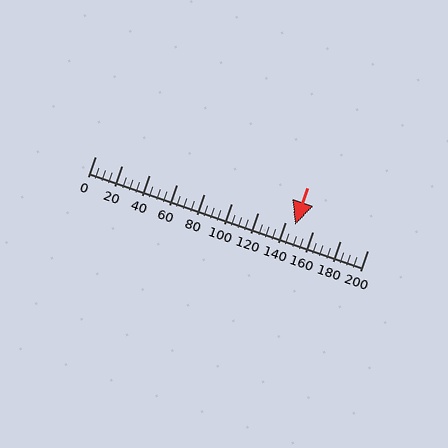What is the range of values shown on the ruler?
The ruler shows values from 0 to 200.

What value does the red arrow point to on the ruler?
The red arrow points to approximately 147.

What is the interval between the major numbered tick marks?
The major tick marks are spaced 20 units apart.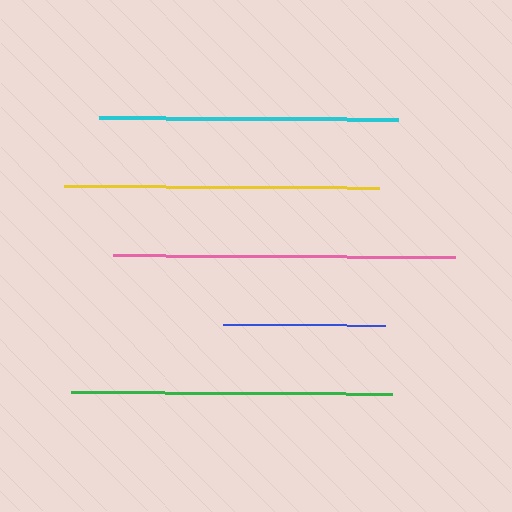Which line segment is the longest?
The pink line is the longest at approximately 342 pixels.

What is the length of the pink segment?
The pink segment is approximately 342 pixels long.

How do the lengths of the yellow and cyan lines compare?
The yellow and cyan lines are approximately the same length.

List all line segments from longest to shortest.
From longest to shortest: pink, green, yellow, cyan, blue.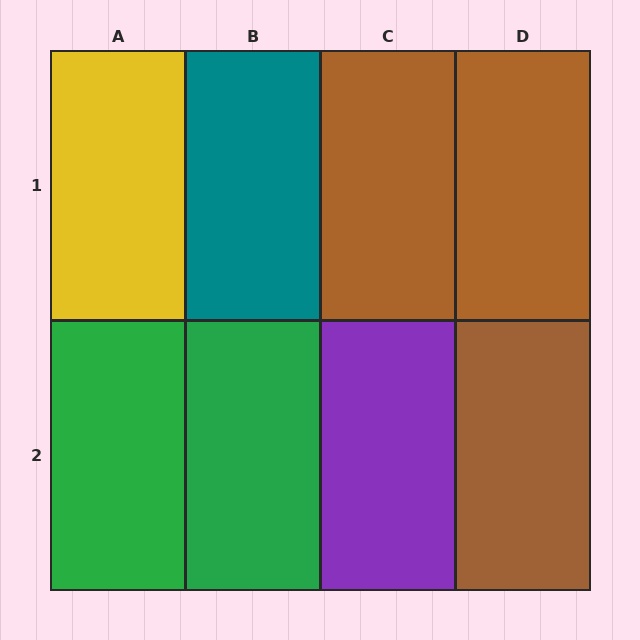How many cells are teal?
1 cell is teal.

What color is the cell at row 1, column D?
Brown.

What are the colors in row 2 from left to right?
Green, green, purple, brown.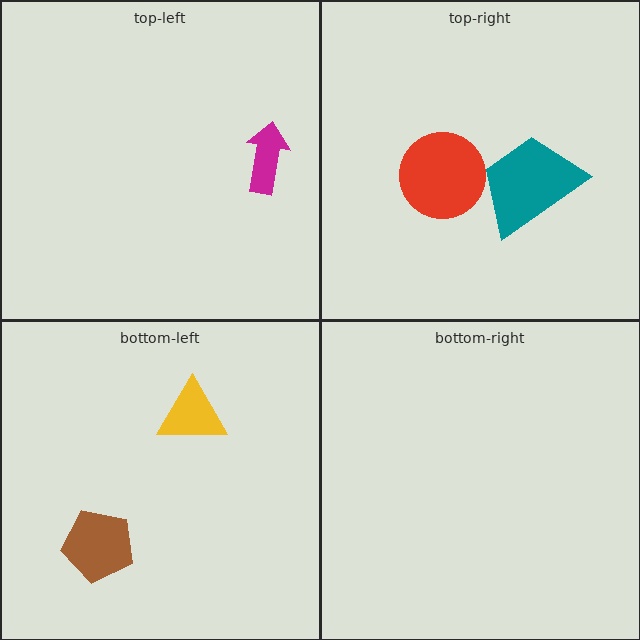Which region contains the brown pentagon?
The bottom-left region.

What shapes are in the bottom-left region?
The brown pentagon, the yellow triangle.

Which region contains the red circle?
The top-right region.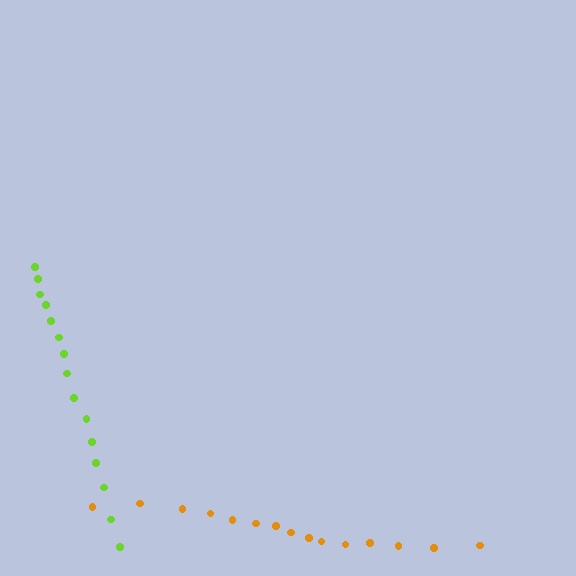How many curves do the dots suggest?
There are 2 distinct paths.